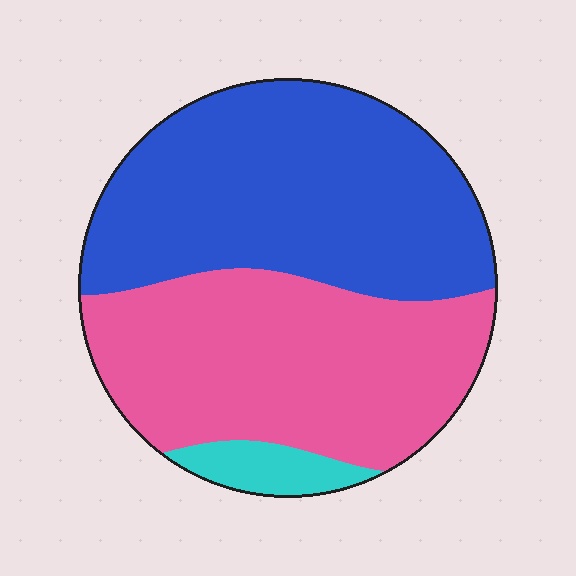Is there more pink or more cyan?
Pink.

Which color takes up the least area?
Cyan, at roughly 5%.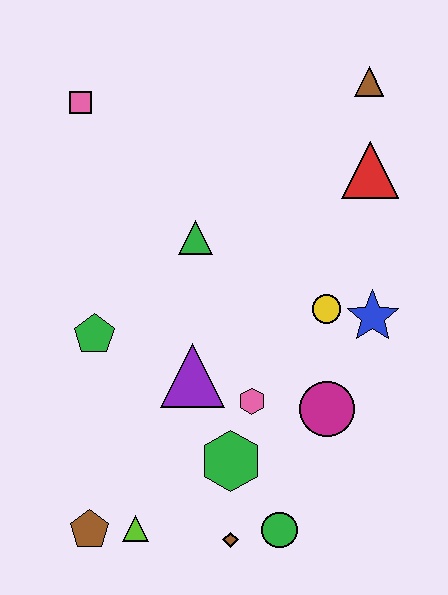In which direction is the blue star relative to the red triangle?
The blue star is below the red triangle.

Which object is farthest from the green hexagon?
The brown triangle is farthest from the green hexagon.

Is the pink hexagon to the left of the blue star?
Yes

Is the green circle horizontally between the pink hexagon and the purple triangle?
No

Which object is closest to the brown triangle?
The red triangle is closest to the brown triangle.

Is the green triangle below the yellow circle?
No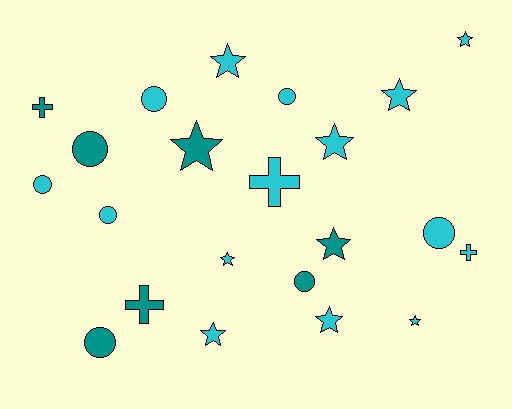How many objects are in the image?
There are 22 objects.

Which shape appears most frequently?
Star, with 10 objects.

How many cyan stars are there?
There are 8 cyan stars.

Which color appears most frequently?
Cyan, with 15 objects.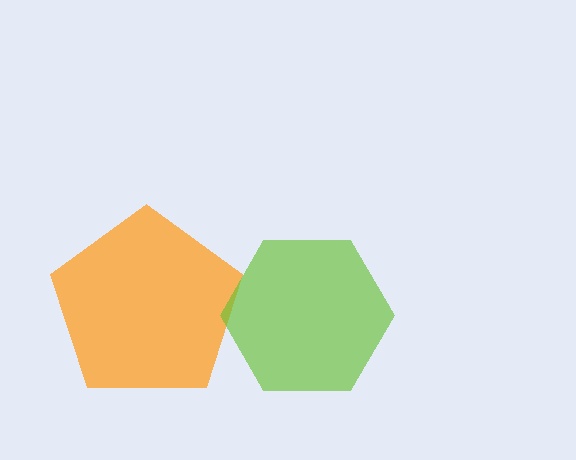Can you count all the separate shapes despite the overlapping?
Yes, there are 2 separate shapes.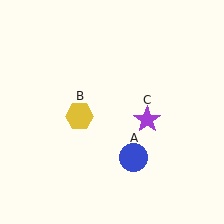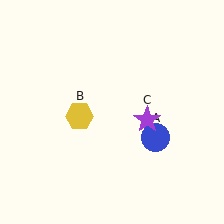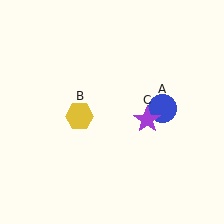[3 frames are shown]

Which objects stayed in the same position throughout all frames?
Yellow hexagon (object B) and purple star (object C) remained stationary.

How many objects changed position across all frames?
1 object changed position: blue circle (object A).